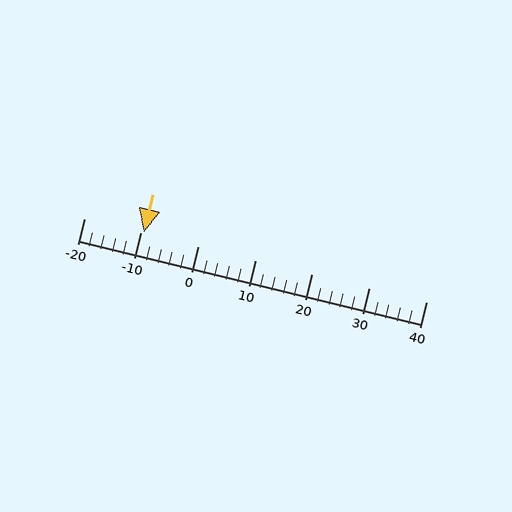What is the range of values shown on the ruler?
The ruler shows values from -20 to 40.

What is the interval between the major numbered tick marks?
The major tick marks are spaced 10 units apart.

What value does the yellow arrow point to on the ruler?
The yellow arrow points to approximately -10.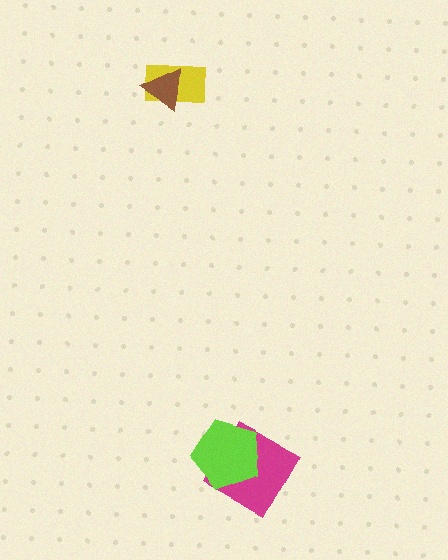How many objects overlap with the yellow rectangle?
1 object overlaps with the yellow rectangle.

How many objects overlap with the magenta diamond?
1 object overlaps with the magenta diamond.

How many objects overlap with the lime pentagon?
1 object overlaps with the lime pentagon.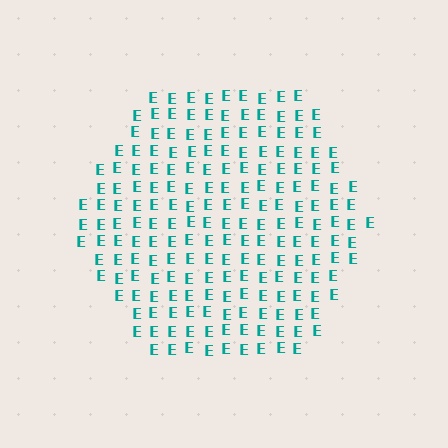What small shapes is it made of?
It is made of small letter E's.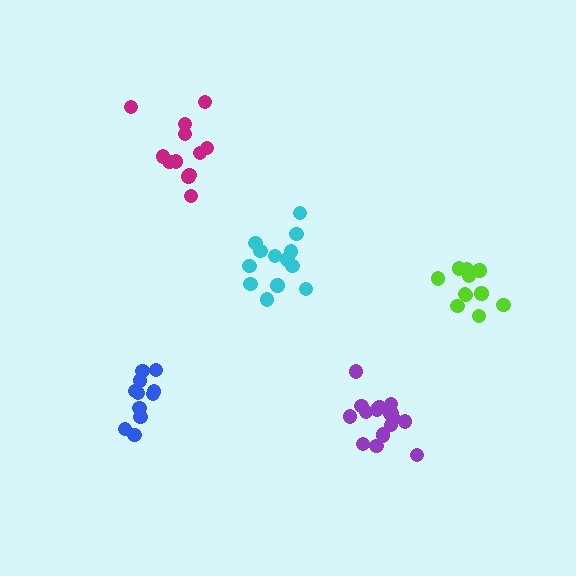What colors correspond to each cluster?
The clusters are colored: lime, purple, magenta, blue, cyan.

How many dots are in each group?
Group 1: 12 dots, Group 2: 17 dots, Group 3: 12 dots, Group 4: 11 dots, Group 5: 13 dots (65 total).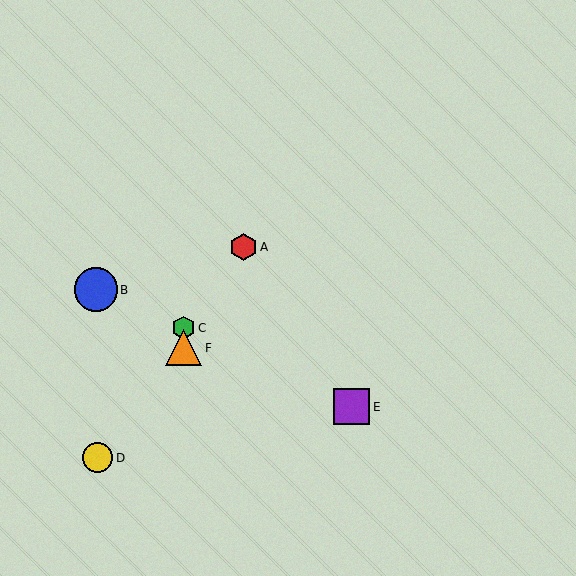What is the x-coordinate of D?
Object D is at x≈98.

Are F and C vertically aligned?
Yes, both are at x≈183.